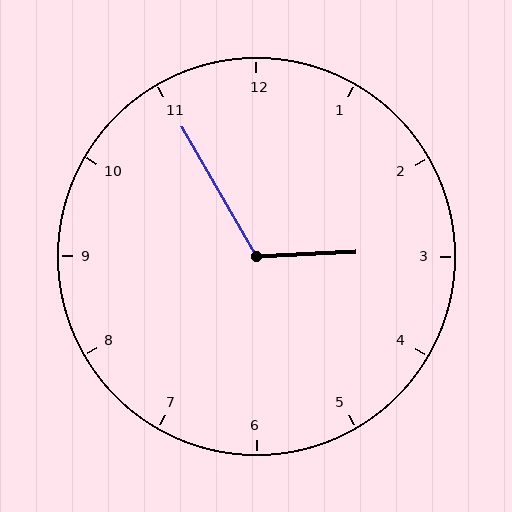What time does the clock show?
2:55.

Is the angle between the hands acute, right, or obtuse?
It is obtuse.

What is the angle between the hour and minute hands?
Approximately 118 degrees.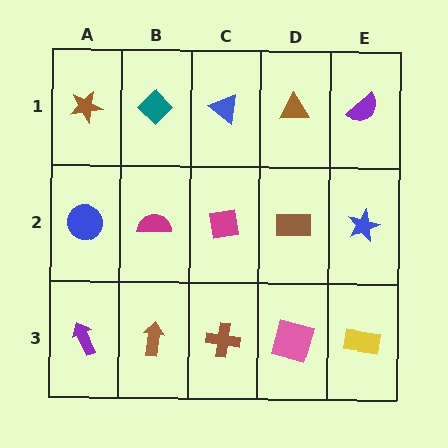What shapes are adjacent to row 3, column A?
A blue circle (row 2, column A), a brown arrow (row 3, column B).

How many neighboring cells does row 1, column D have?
3.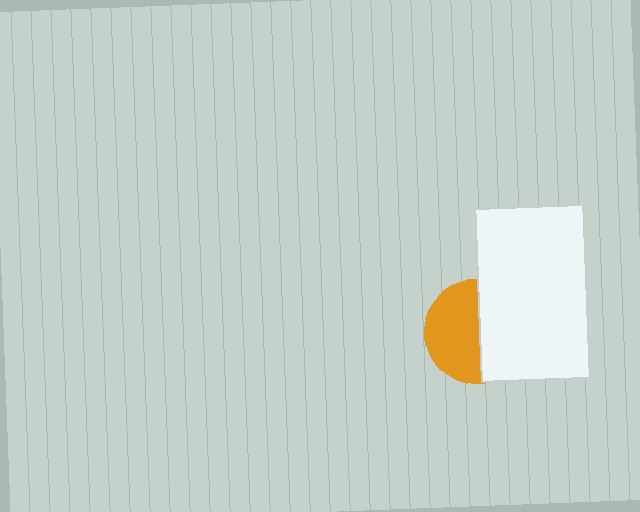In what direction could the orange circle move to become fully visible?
The orange circle could move left. That would shift it out from behind the white rectangle entirely.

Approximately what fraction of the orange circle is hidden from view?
Roughly 48% of the orange circle is hidden behind the white rectangle.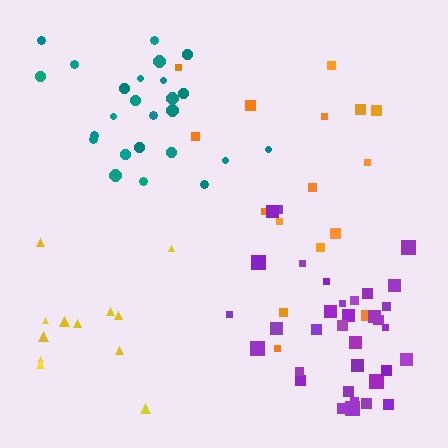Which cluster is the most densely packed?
Purple.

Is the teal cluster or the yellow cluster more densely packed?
Teal.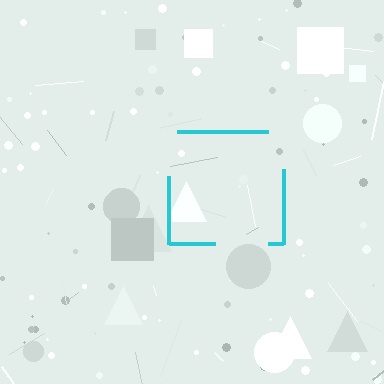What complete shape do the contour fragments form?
The contour fragments form a square.